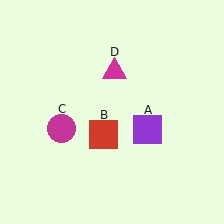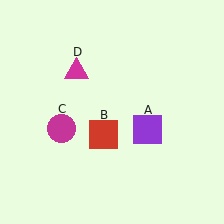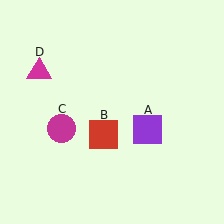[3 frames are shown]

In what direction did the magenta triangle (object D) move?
The magenta triangle (object D) moved left.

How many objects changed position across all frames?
1 object changed position: magenta triangle (object D).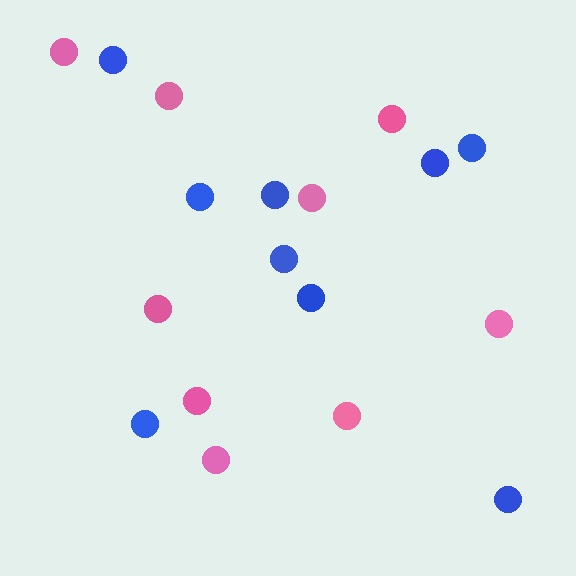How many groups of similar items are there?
There are 2 groups: one group of blue circles (9) and one group of pink circles (9).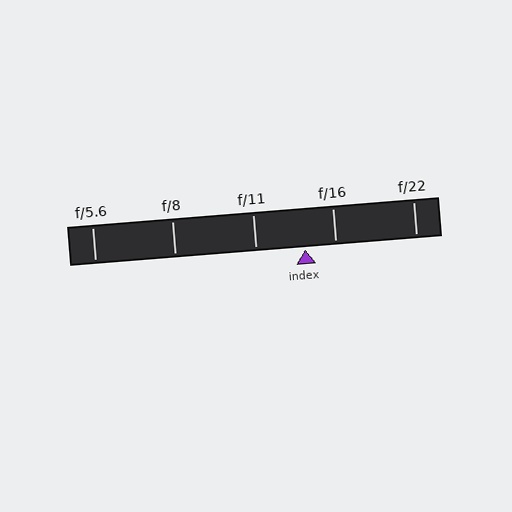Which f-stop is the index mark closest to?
The index mark is closest to f/16.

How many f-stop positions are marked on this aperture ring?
There are 5 f-stop positions marked.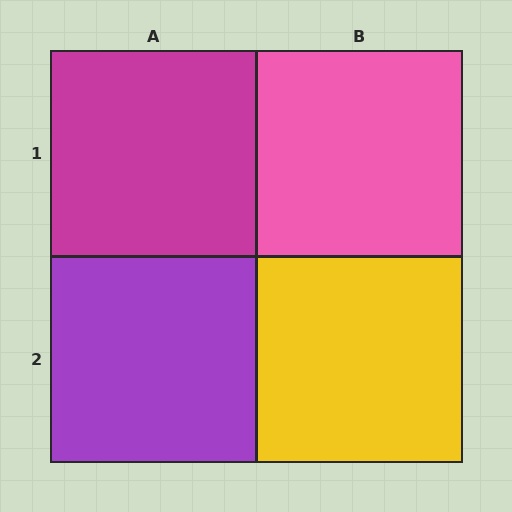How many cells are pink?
1 cell is pink.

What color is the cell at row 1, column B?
Pink.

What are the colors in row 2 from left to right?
Purple, yellow.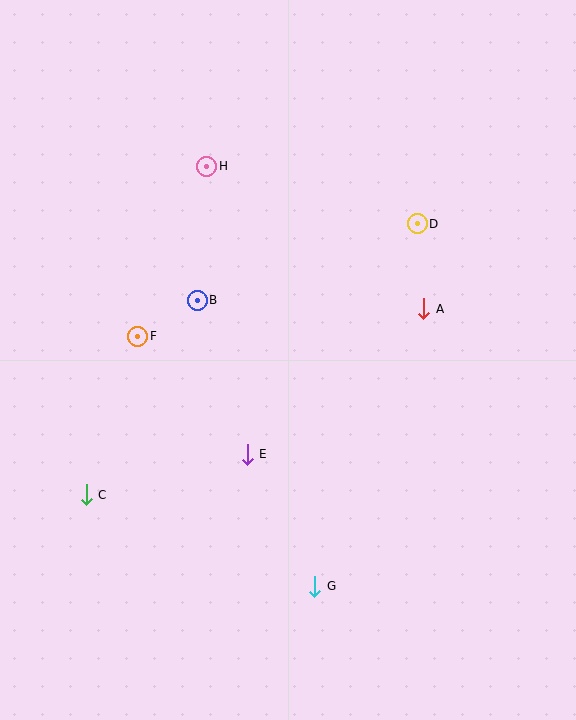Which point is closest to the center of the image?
Point E at (247, 454) is closest to the center.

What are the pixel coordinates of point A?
Point A is at (424, 309).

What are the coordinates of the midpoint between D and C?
The midpoint between D and C is at (252, 359).